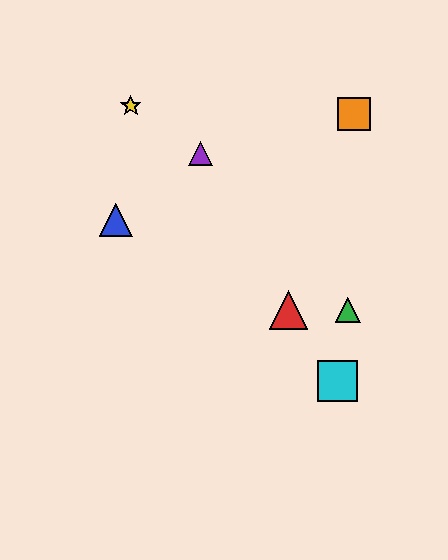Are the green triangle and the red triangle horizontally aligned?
Yes, both are at y≈310.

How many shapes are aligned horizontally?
2 shapes (the red triangle, the green triangle) are aligned horizontally.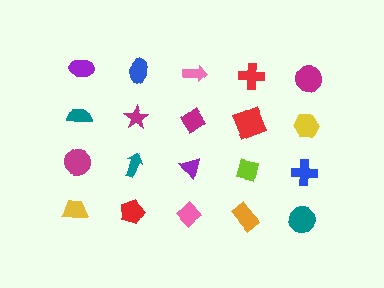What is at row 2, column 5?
A yellow hexagon.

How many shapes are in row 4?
5 shapes.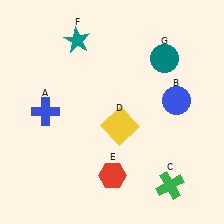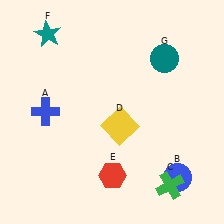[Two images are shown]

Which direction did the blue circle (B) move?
The blue circle (B) moved down.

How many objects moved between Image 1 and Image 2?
2 objects moved between the two images.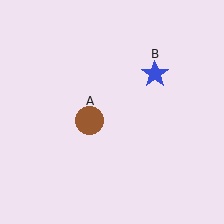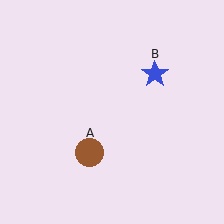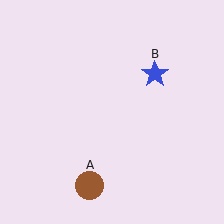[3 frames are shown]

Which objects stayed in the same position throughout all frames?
Blue star (object B) remained stationary.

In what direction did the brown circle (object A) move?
The brown circle (object A) moved down.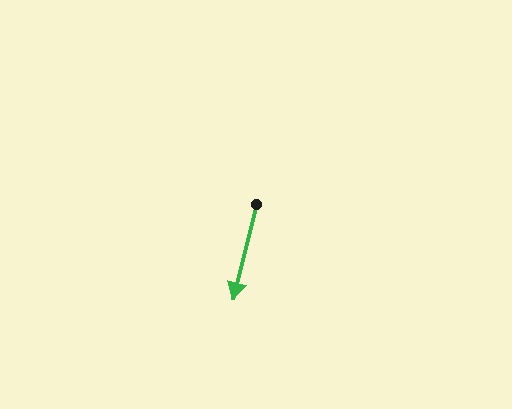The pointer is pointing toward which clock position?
Roughly 6 o'clock.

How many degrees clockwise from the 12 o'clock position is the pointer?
Approximately 194 degrees.